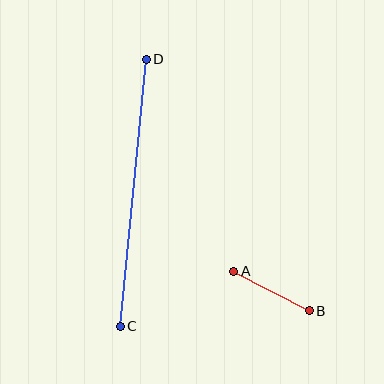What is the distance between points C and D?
The distance is approximately 268 pixels.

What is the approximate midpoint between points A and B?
The midpoint is at approximately (272, 291) pixels.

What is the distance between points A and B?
The distance is approximately 85 pixels.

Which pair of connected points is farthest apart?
Points C and D are farthest apart.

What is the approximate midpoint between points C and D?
The midpoint is at approximately (133, 193) pixels.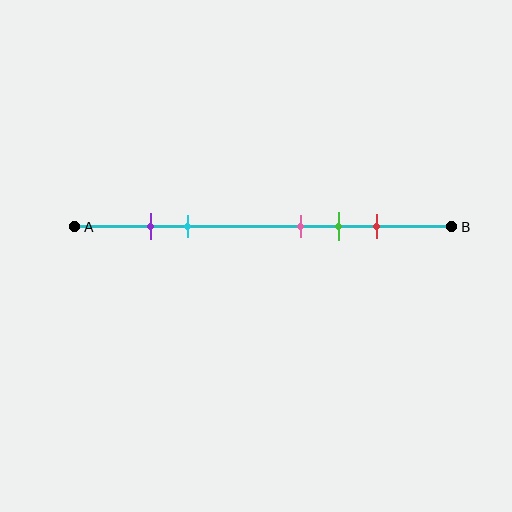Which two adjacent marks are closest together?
The purple and cyan marks are the closest adjacent pair.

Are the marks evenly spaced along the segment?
No, the marks are not evenly spaced.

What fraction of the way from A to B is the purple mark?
The purple mark is approximately 20% (0.2) of the way from A to B.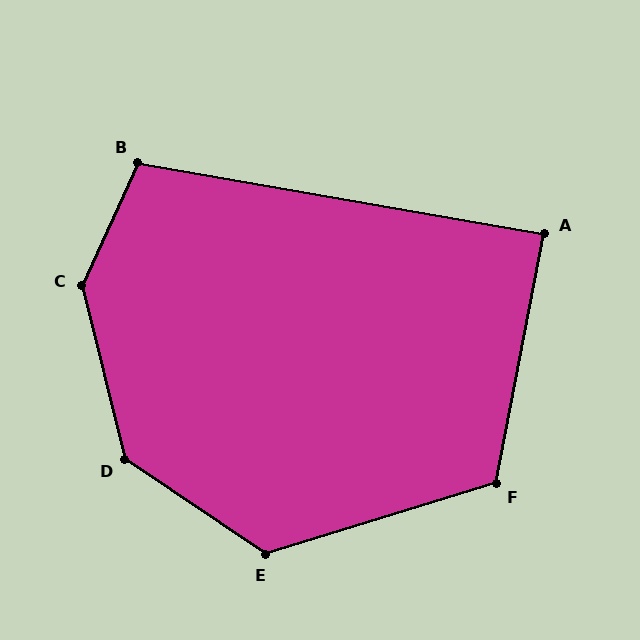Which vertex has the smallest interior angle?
A, at approximately 89 degrees.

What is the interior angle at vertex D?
Approximately 137 degrees (obtuse).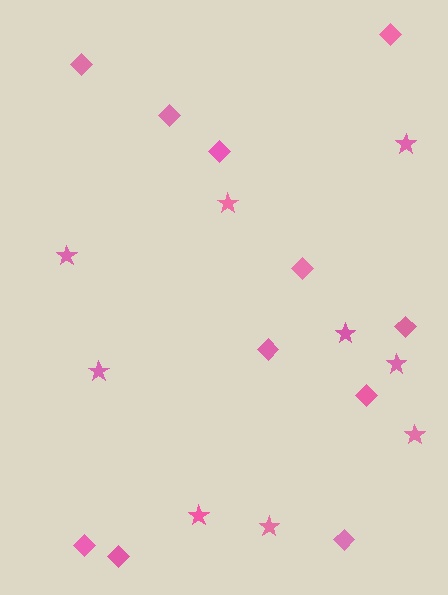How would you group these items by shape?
There are 2 groups: one group of diamonds (11) and one group of stars (9).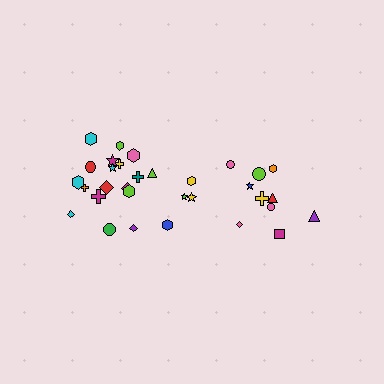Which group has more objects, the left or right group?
The left group.